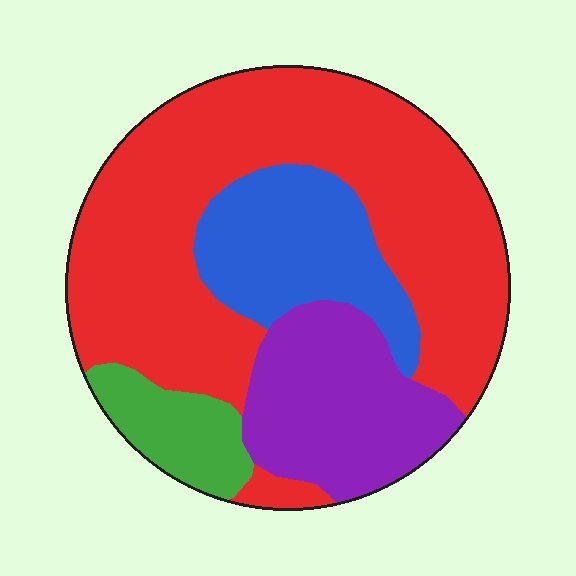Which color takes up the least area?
Green, at roughly 10%.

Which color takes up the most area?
Red, at roughly 55%.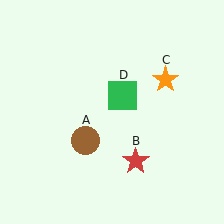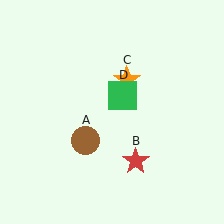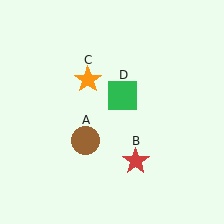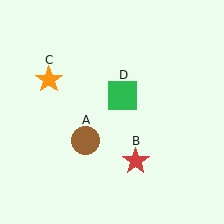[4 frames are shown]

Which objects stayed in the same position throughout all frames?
Brown circle (object A) and red star (object B) and green square (object D) remained stationary.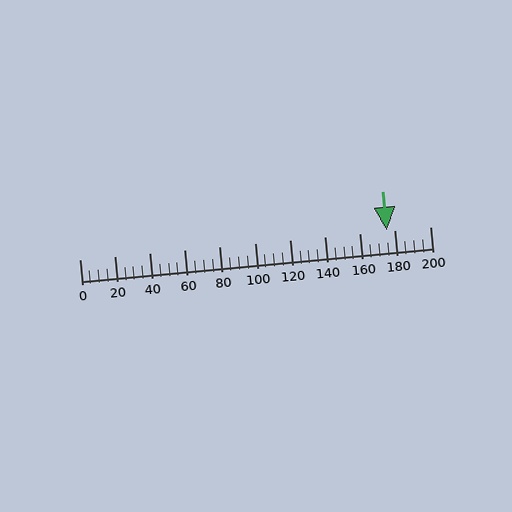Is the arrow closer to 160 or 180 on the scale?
The arrow is closer to 180.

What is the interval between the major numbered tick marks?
The major tick marks are spaced 20 units apart.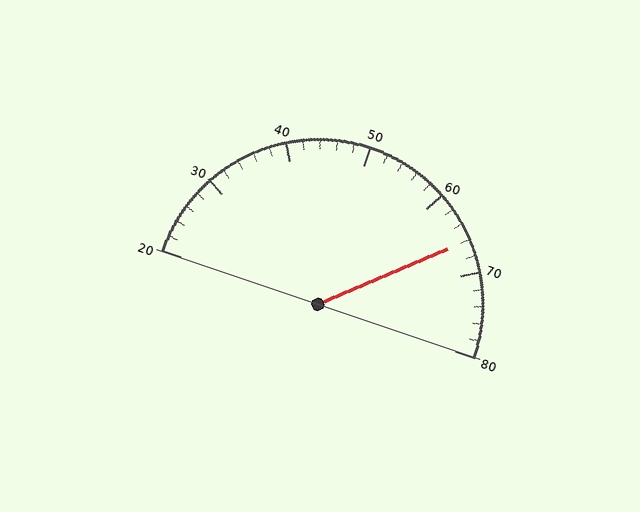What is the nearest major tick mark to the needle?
The nearest major tick mark is 70.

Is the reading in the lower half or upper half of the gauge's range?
The reading is in the upper half of the range (20 to 80).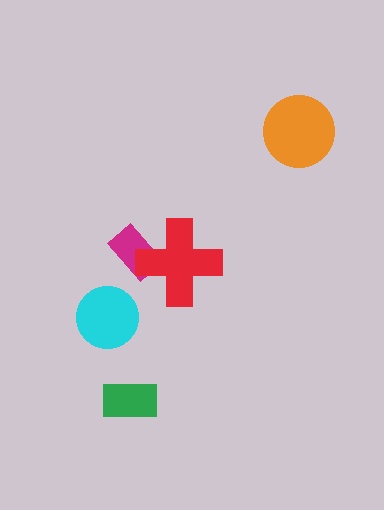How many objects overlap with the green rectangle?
0 objects overlap with the green rectangle.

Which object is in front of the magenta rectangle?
The red cross is in front of the magenta rectangle.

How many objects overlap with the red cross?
1 object overlaps with the red cross.